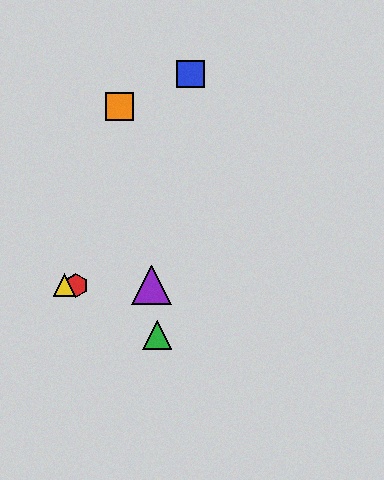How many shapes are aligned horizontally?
3 shapes (the red hexagon, the yellow triangle, the purple triangle) are aligned horizontally.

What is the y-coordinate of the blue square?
The blue square is at y≈74.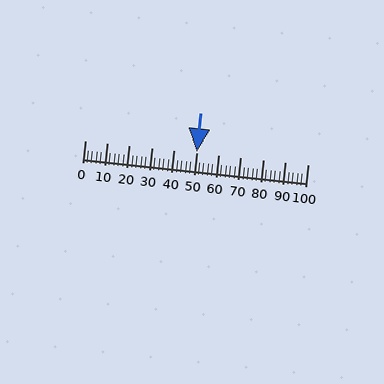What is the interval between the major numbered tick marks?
The major tick marks are spaced 10 units apart.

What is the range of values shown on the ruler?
The ruler shows values from 0 to 100.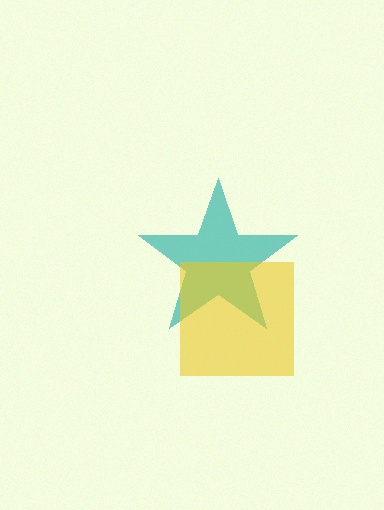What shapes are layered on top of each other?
The layered shapes are: a teal star, a yellow square.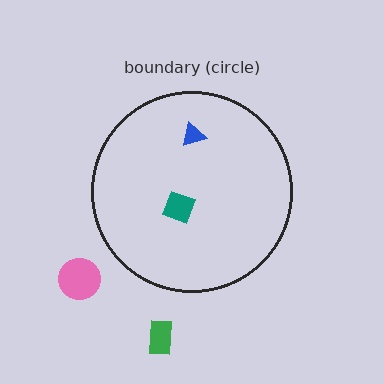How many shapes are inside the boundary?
2 inside, 2 outside.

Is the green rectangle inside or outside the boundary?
Outside.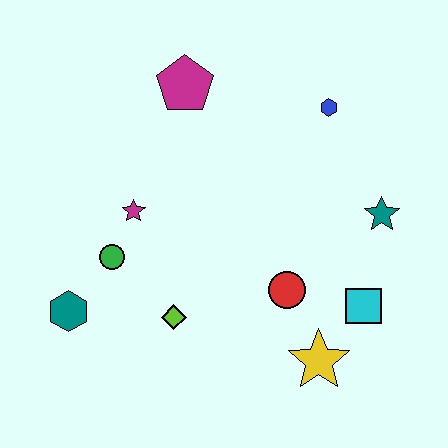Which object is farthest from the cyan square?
The teal hexagon is farthest from the cyan square.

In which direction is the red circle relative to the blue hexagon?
The red circle is below the blue hexagon.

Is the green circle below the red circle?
No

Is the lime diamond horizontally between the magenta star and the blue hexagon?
Yes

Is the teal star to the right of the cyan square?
Yes